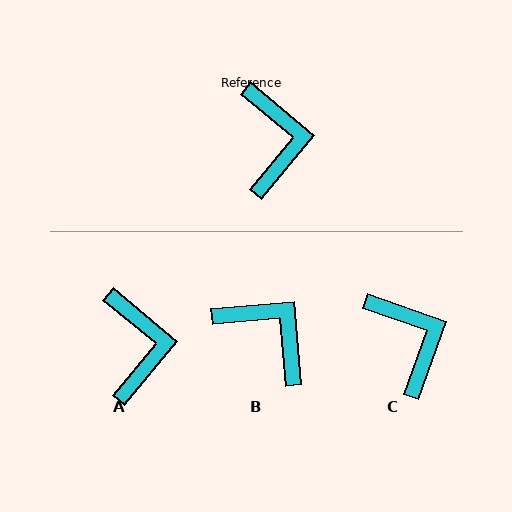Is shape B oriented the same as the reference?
No, it is off by about 44 degrees.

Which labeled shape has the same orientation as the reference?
A.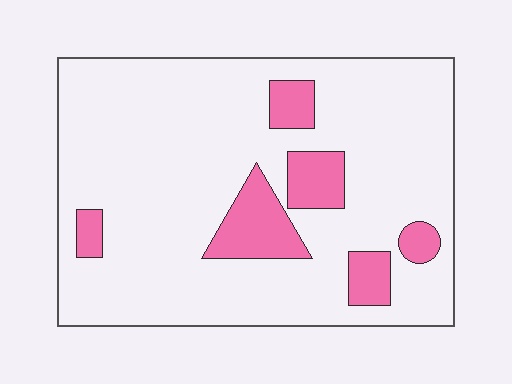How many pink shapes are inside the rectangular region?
6.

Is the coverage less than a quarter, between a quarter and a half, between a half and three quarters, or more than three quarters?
Less than a quarter.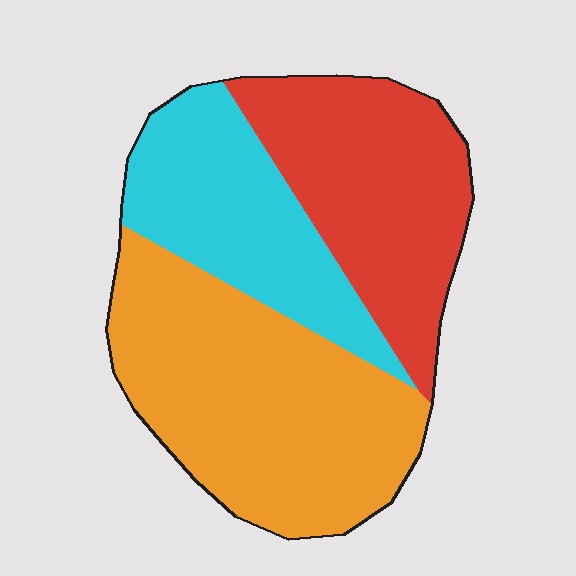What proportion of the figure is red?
Red takes up about one third (1/3) of the figure.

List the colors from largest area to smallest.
From largest to smallest: orange, red, cyan.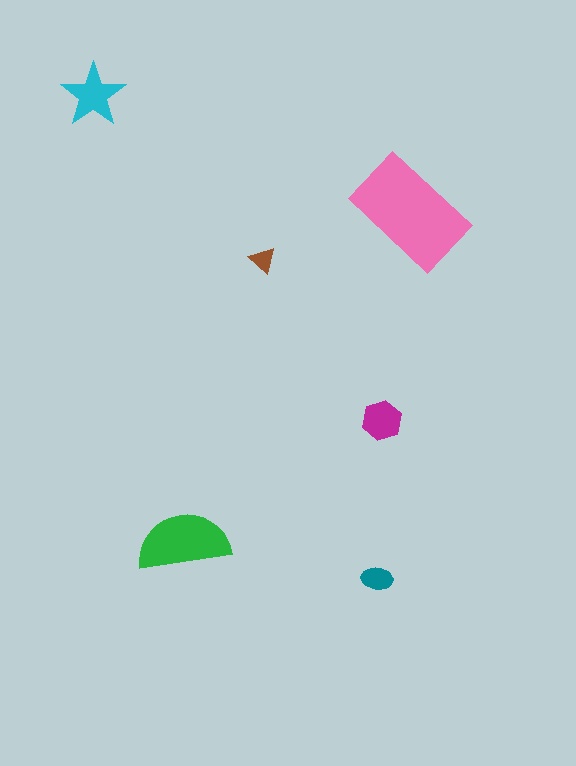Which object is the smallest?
The brown triangle.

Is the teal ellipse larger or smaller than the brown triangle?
Larger.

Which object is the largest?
The pink rectangle.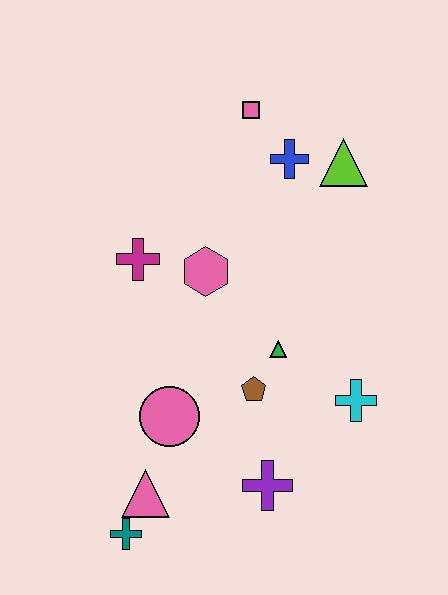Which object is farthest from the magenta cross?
The teal cross is farthest from the magenta cross.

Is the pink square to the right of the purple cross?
No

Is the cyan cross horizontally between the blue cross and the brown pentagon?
No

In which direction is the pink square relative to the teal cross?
The pink square is above the teal cross.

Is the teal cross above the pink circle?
No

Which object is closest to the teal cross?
The pink triangle is closest to the teal cross.